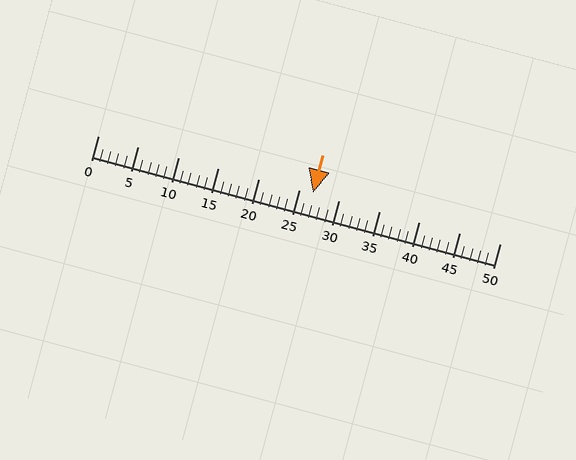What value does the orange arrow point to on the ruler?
The orange arrow points to approximately 27.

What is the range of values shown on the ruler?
The ruler shows values from 0 to 50.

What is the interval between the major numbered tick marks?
The major tick marks are spaced 5 units apart.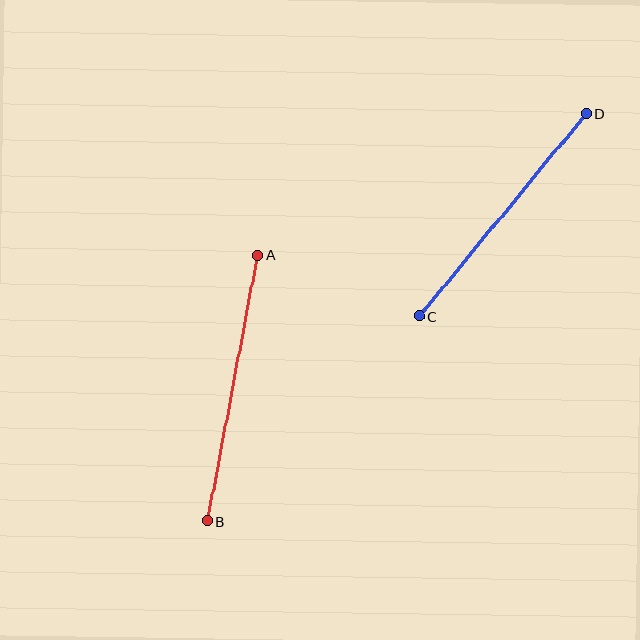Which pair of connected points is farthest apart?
Points A and B are farthest apart.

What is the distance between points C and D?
The distance is approximately 262 pixels.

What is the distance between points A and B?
The distance is approximately 271 pixels.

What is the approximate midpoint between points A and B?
The midpoint is at approximately (232, 388) pixels.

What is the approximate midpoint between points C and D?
The midpoint is at approximately (503, 215) pixels.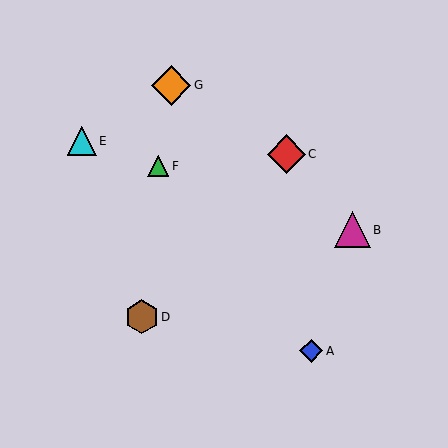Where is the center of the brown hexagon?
The center of the brown hexagon is at (142, 317).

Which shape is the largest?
The orange diamond (labeled G) is the largest.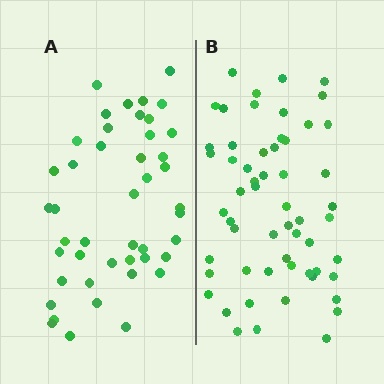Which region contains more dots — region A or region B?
Region B (the right region) has more dots.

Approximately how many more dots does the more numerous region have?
Region B has roughly 12 or so more dots than region A.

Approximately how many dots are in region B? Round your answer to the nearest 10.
About 60 dots. (The exact count is 57, which rounds to 60.)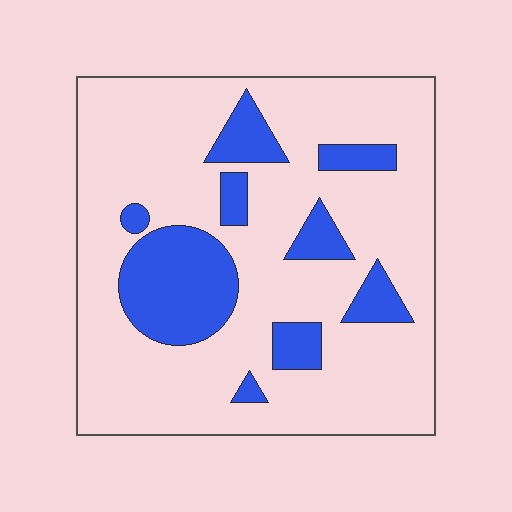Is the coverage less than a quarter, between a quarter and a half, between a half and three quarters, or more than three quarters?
Less than a quarter.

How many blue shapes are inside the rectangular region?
9.